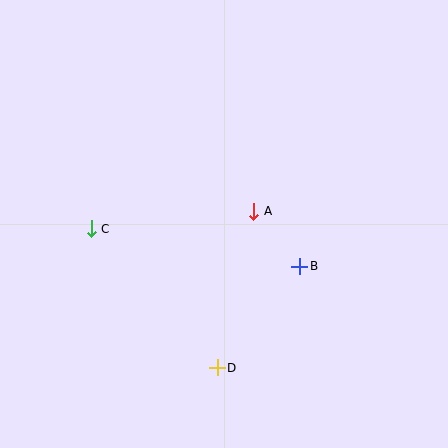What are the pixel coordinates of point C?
Point C is at (91, 229).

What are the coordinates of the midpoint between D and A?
The midpoint between D and A is at (236, 290).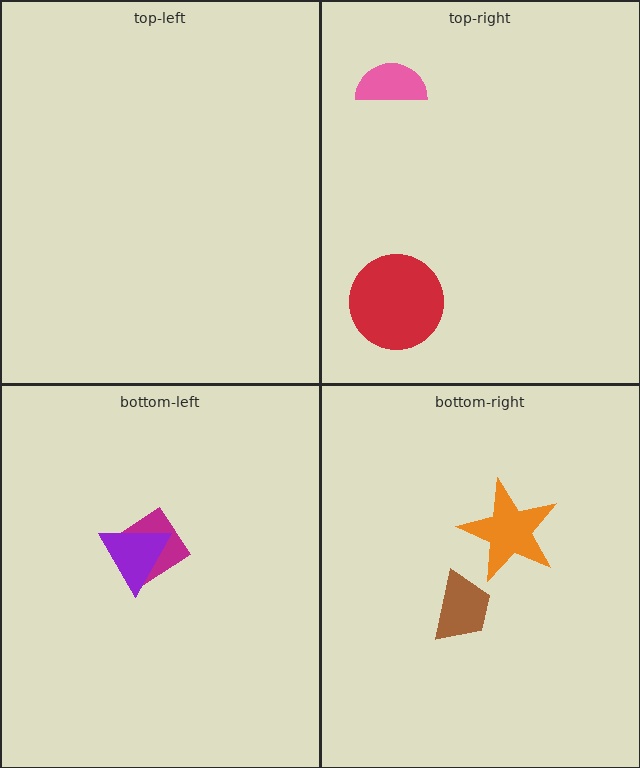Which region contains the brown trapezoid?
The bottom-right region.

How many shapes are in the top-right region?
2.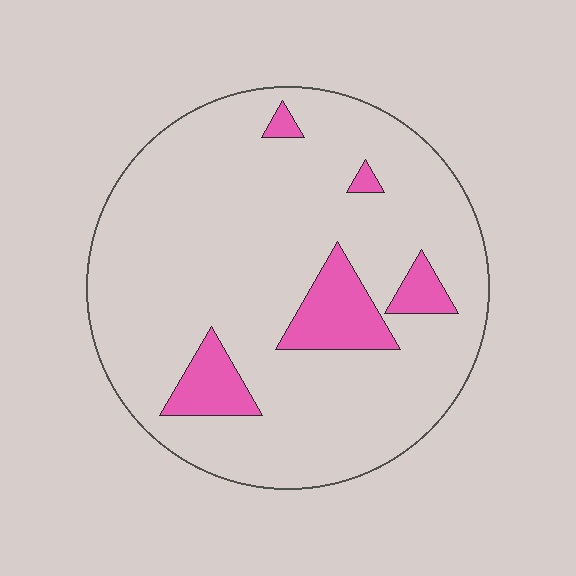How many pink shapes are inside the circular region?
5.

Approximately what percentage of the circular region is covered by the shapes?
Approximately 10%.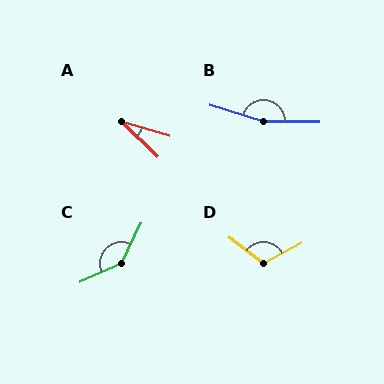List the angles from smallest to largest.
A (27°), D (114°), C (140°), B (163°).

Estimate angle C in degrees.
Approximately 140 degrees.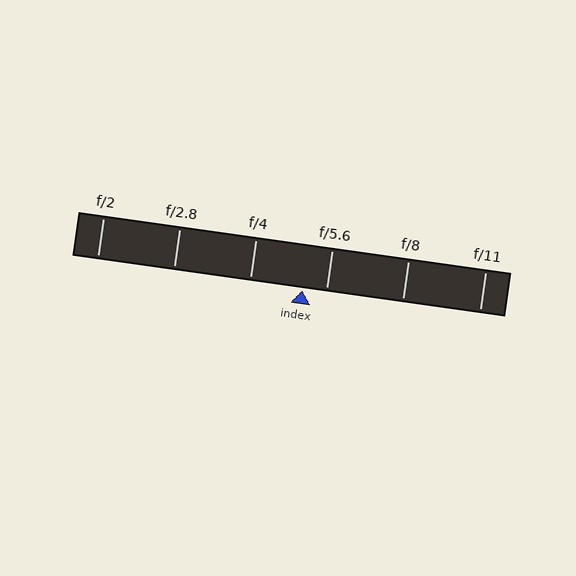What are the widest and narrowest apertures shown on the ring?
The widest aperture shown is f/2 and the narrowest is f/11.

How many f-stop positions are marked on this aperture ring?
There are 6 f-stop positions marked.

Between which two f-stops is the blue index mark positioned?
The index mark is between f/4 and f/5.6.